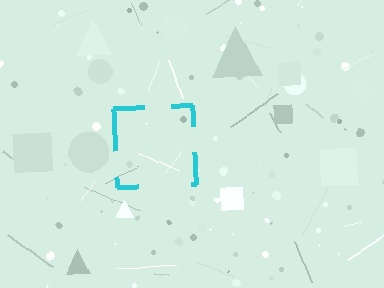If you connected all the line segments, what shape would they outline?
They would outline a square.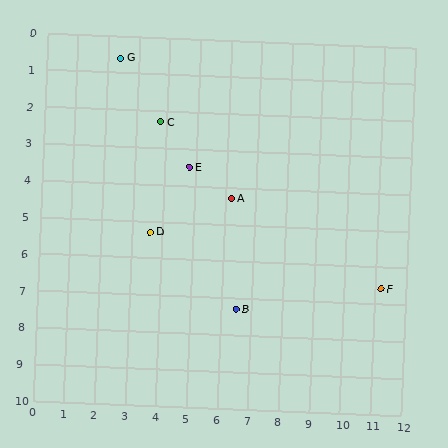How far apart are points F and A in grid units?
Points F and A are about 5.5 grid units apart.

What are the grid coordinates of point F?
Point F is at approximately (11.2, 6.6).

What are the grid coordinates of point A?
Point A is at approximately (6.2, 4.3).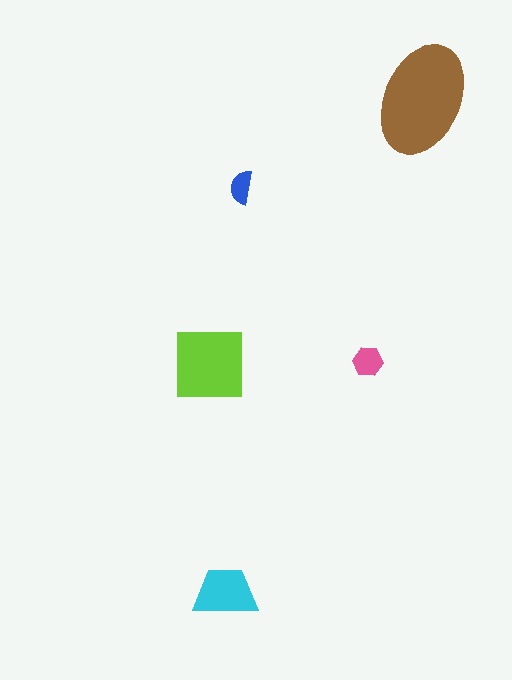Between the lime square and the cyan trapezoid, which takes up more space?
The lime square.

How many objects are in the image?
There are 5 objects in the image.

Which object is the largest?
The brown ellipse.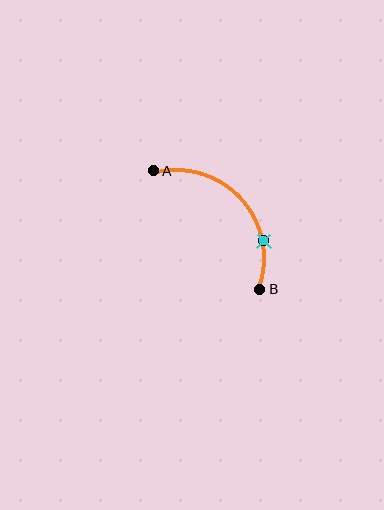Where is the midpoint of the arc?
The arc midpoint is the point on the curve farthest from the straight line joining A and B. It sits above and to the right of that line.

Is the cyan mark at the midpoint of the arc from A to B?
No. The cyan mark lies on the arc but is closer to endpoint B. The arc midpoint would be at the point on the curve equidistant along the arc from both A and B.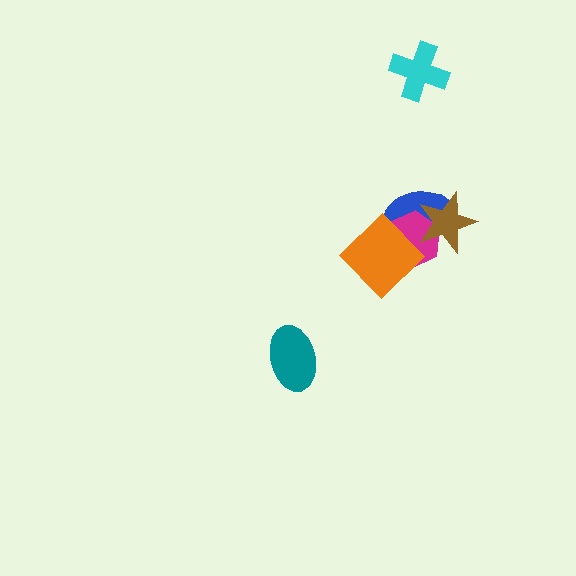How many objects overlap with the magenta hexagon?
3 objects overlap with the magenta hexagon.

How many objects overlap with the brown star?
2 objects overlap with the brown star.